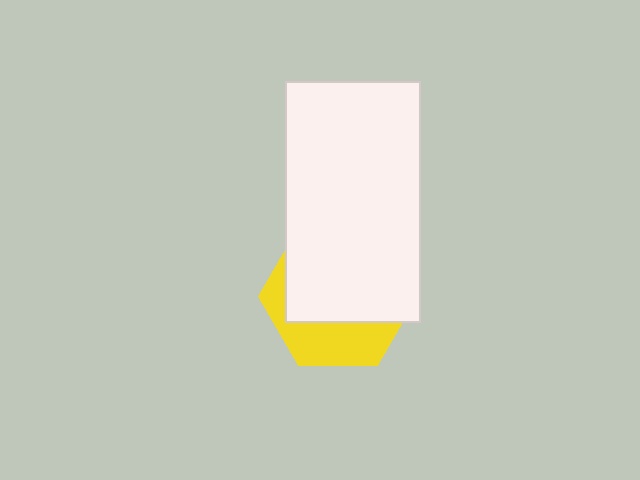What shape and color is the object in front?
The object in front is a white rectangle.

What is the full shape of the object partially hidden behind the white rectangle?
The partially hidden object is a yellow hexagon.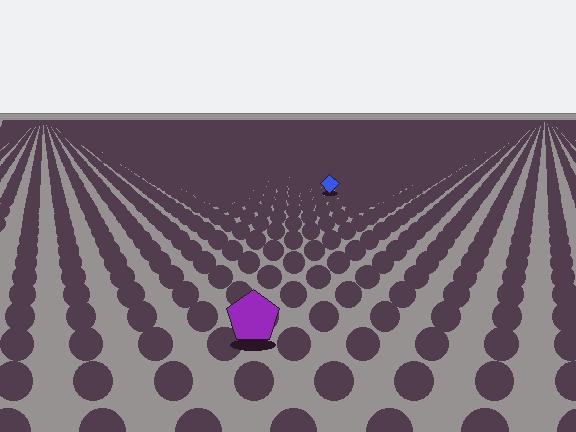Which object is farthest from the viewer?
The blue diamond is farthest from the viewer. It appears smaller and the ground texture around it is denser.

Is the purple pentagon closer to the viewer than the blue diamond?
Yes. The purple pentagon is closer — you can tell from the texture gradient: the ground texture is coarser near it.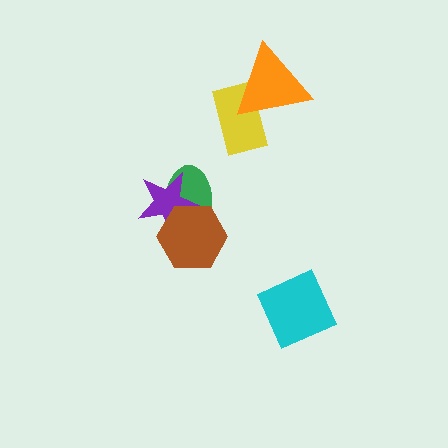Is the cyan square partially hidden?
No, no other shape covers it.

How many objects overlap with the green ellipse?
2 objects overlap with the green ellipse.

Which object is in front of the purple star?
The brown hexagon is in front of the purple star.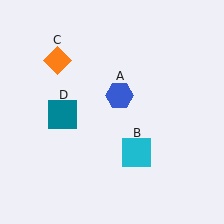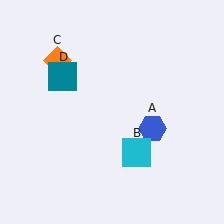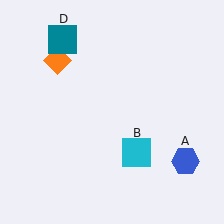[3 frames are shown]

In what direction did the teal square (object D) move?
The teal square (object D) moved up.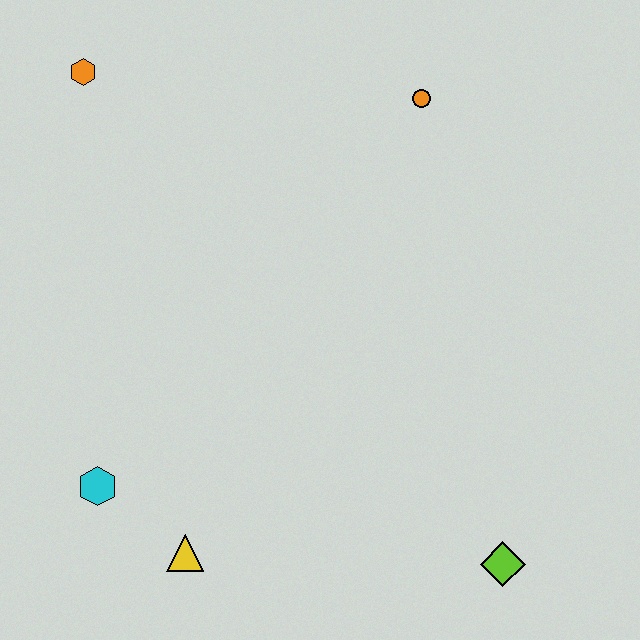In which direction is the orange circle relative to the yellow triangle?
The orange circle is above the yellow triangle.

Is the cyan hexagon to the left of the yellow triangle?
Yes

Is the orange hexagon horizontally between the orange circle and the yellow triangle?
No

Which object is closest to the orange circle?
The orange hexagon is closest to the orange circle.